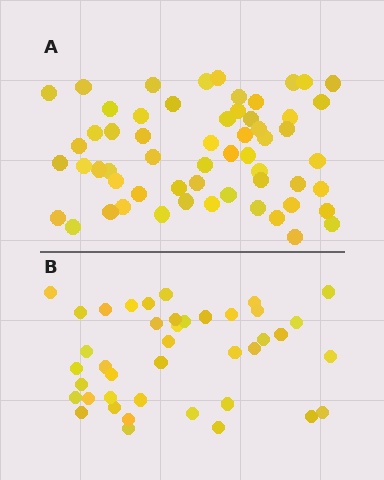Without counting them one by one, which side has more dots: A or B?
Region A (the top region) has more dots.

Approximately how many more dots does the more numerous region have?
Region A has approximately 15 more dots than region B.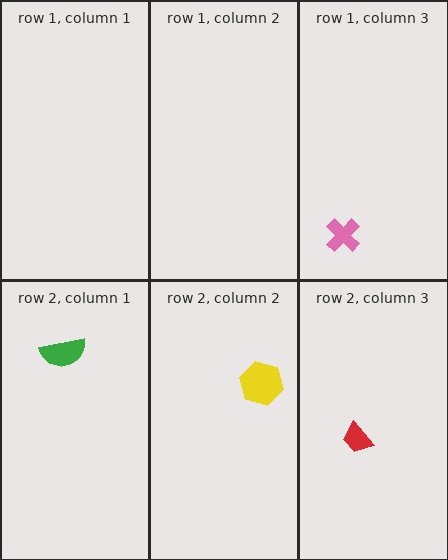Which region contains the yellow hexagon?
The row 2, column 2 region.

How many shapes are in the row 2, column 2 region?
1.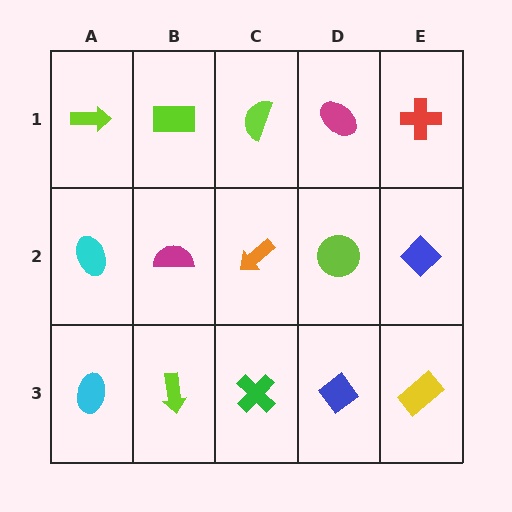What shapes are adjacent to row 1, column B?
A magenta semicircle (row 2, column B), a lime arrow (row 1, column A), a lime semicircle (row 1, column C).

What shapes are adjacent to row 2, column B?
A lime rectangle (row 1, column B), a lime arrow (row 3, column B), a cyan ellipse (row 2, column A), an orange arrow (row 2, column C).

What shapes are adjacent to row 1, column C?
An orange arrow (row 2, column C), a lime rectangle (row 1, column B), a magenta ellipse (row 1, column D).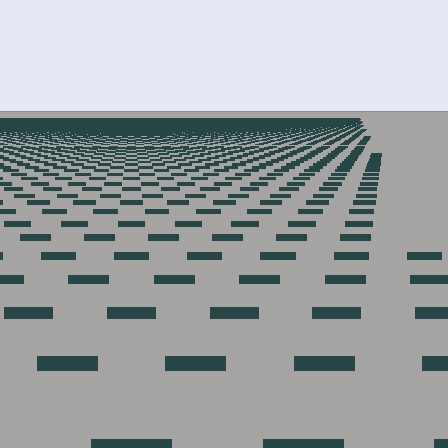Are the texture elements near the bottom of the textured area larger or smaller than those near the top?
Larger. Near the bottom, elements are closer to the viewer and appear at a bigger on-screen size.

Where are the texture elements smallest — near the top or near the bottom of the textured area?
Near the top.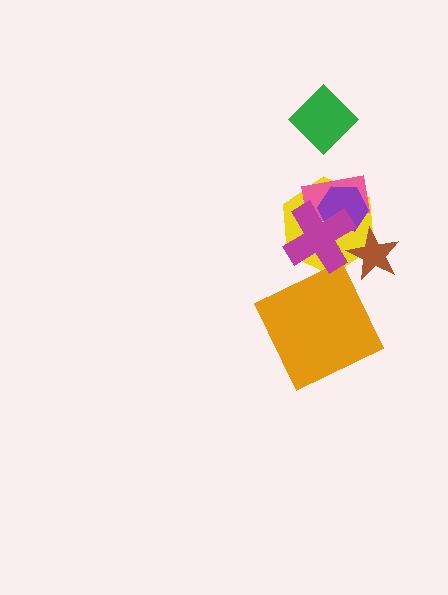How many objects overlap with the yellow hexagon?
4 objects overlap with the yellow hexagon.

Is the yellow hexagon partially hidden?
Yes, it is partially covered by another shape.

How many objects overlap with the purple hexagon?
3 objects overlap with the purple hexagon.